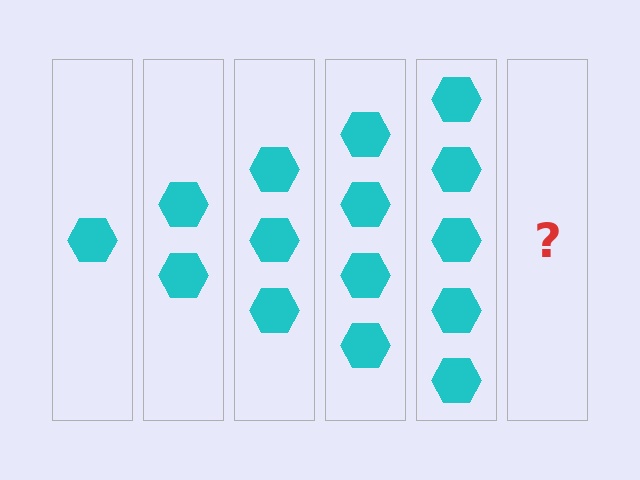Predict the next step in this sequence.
The next step is 6 hexagons.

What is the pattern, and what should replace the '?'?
The pattern is that each step adds one more hexagon. The '?' should be 6 hexagons.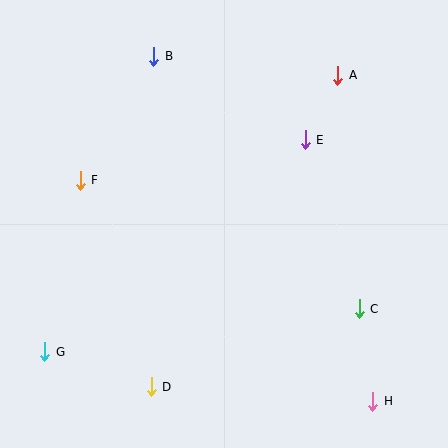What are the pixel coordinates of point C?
Point C is at (359, 309).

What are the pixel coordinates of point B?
Point B is at (154, 56).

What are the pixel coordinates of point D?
Point D is at (151, 387).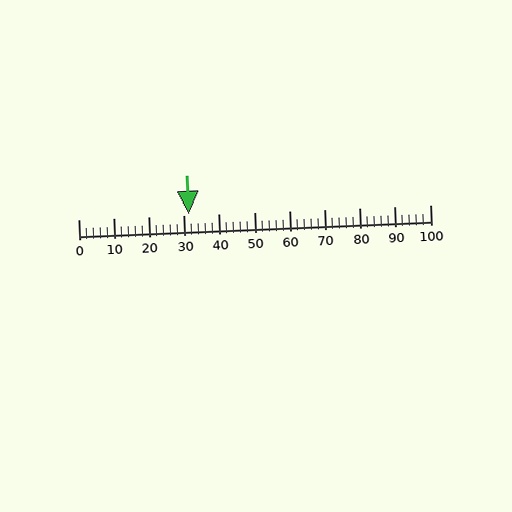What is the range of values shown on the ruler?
The ruler shows values from 0 to 100.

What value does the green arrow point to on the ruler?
The green arrow points to approximately 32.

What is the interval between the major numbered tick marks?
The major tick marks are spaced 10 units apart.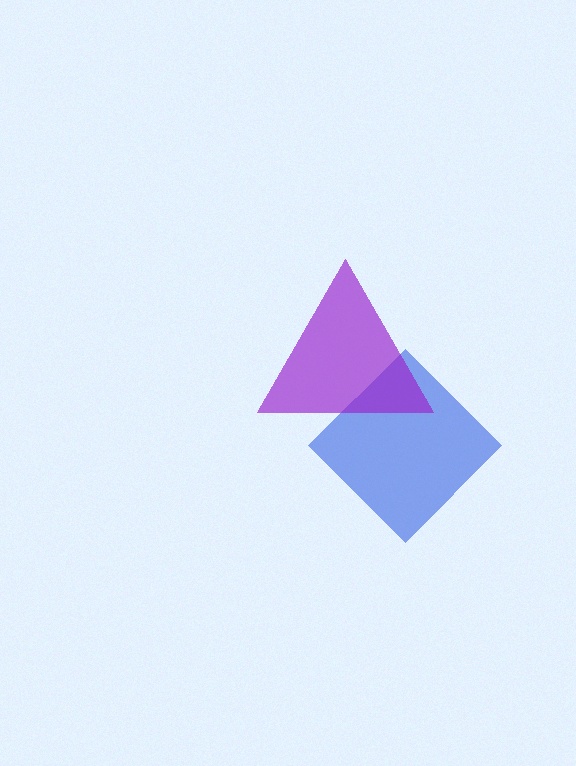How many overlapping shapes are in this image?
There are 2 overlapping shapes in the image.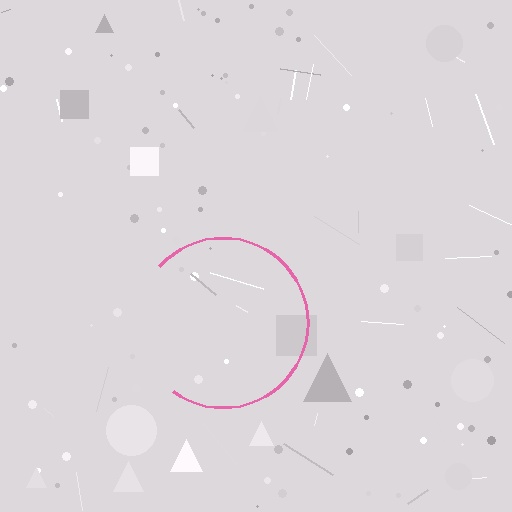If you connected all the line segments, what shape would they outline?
They would outline a circle.